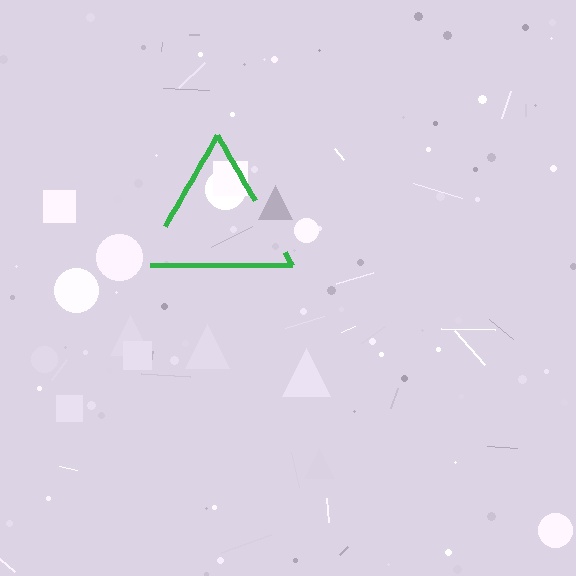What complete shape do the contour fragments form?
The contour fragments form a triangle.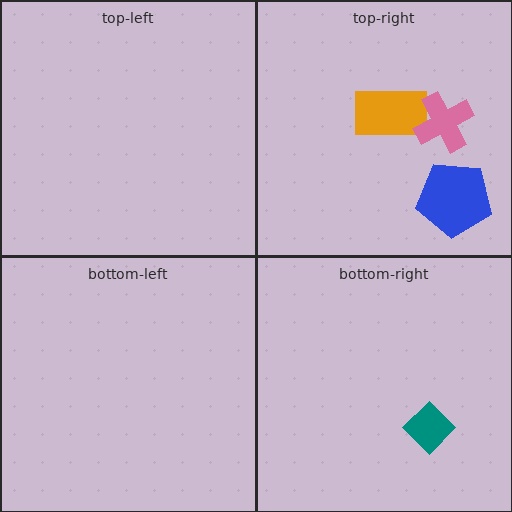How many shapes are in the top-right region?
3.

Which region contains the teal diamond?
The bottom-right region.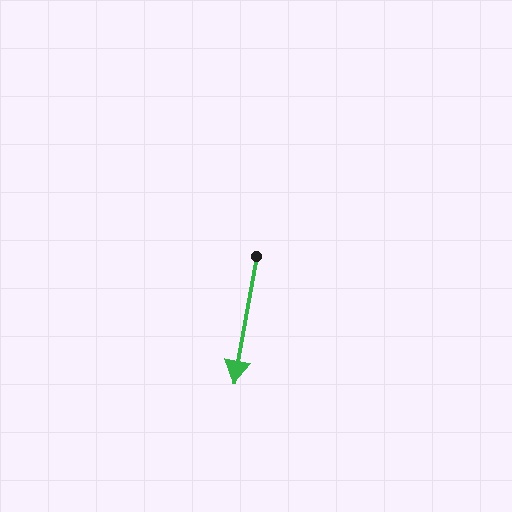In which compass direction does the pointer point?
South.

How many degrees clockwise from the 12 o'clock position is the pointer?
Approximately 190 degrees.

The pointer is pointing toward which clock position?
Roughly 6 o'clock.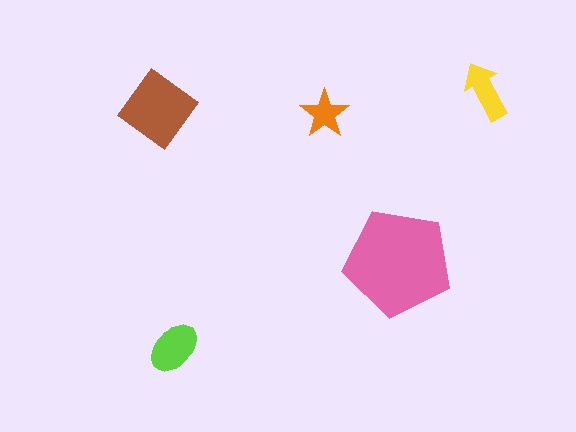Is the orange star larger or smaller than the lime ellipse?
Smaller.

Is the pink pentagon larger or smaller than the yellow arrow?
Larger.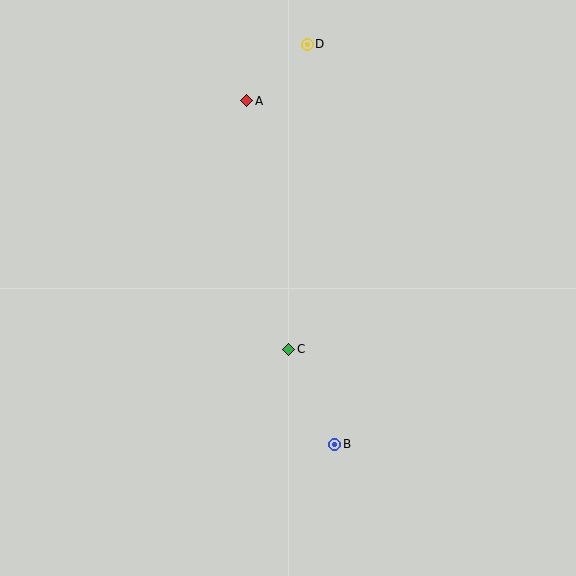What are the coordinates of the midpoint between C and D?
The midpoint between C and D is at (298, 197).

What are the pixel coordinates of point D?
Point D is at (307, 44).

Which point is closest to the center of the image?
Point C at (289, 349) is closest to the center.